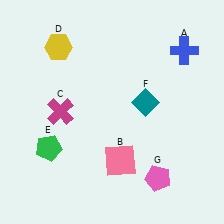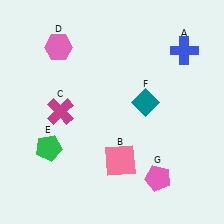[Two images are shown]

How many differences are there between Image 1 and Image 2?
There is 1 difference between the two images.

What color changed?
The hexagon (D) changed from yellow in Image 1 to pink in Image 2.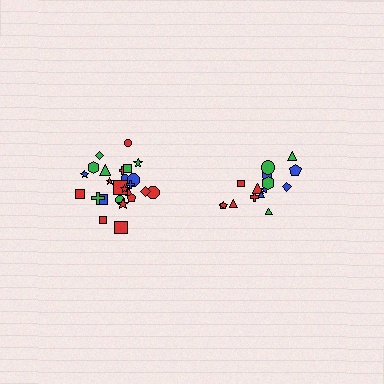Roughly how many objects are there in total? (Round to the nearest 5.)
Roughly 40 objects in total.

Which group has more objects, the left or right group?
The left group.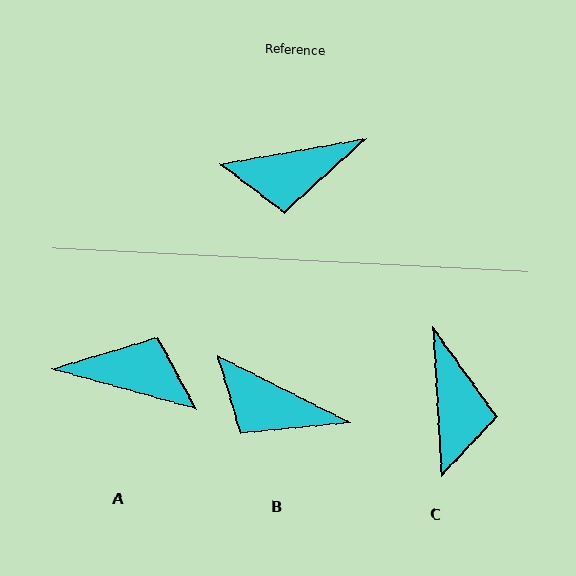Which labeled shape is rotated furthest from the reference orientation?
A, about 155 degrees away.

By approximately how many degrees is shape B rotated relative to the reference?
Approximately 37 degrees clockwise.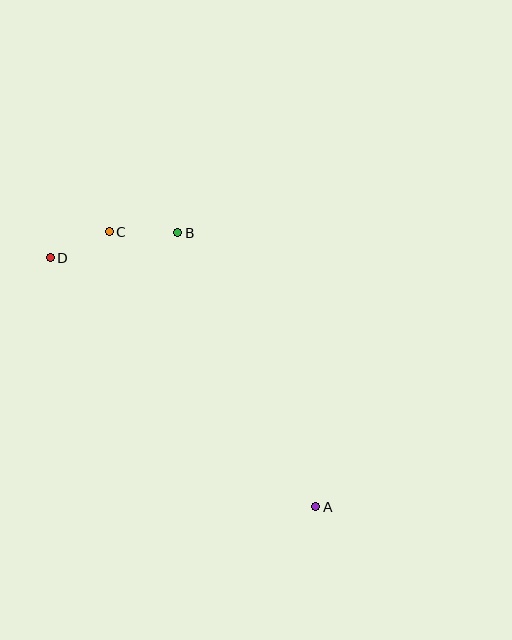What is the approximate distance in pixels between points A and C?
The distance between A and C is approximately 344 pixels.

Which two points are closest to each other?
Points C and D are closest to each other.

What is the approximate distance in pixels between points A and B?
The distance between A and B is approximately 307 pixels.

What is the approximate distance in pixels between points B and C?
The distance between B and C is approximately 69 pixels.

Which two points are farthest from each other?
Points A and D are farthest from each other.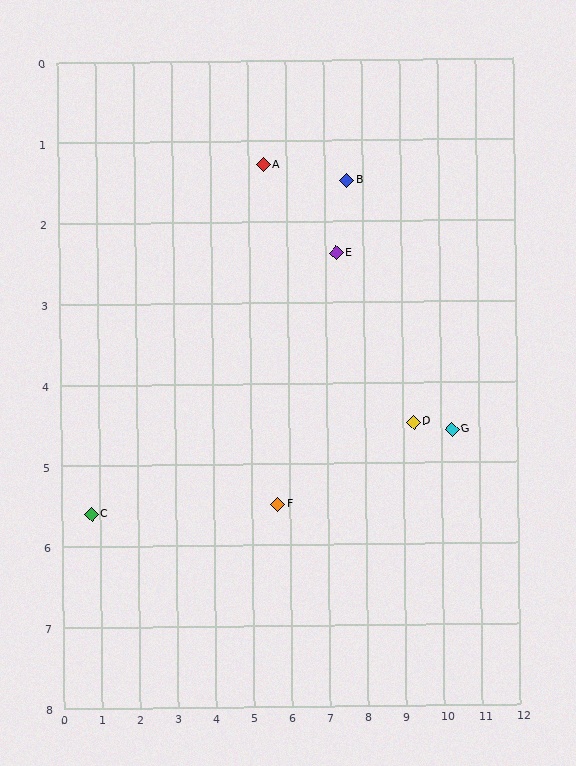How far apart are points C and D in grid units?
Points C and D are about 8.6 grid units apart.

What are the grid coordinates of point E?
Point E is at approximately (7.3, 2.4).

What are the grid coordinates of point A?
Point A is at approximately (5.4, 1.3).